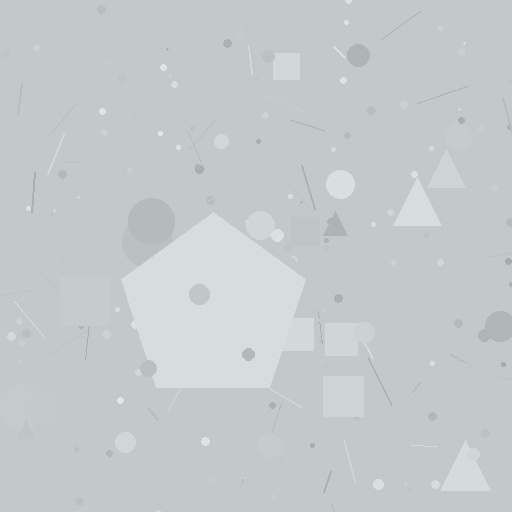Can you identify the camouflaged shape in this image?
The camouflaged shape is a pentagon.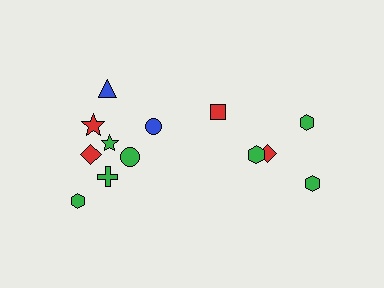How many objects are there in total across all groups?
There are 13 objects.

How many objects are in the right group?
There are 5 objects.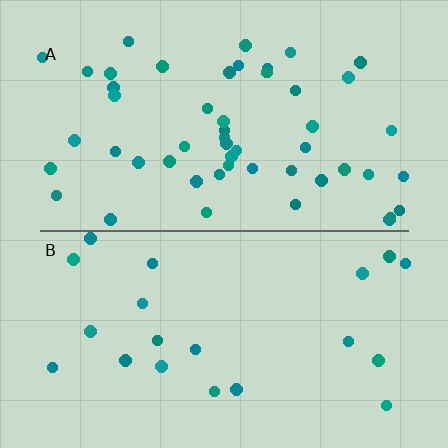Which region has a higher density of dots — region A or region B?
A (the top).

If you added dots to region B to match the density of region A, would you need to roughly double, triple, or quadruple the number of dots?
Approximately double.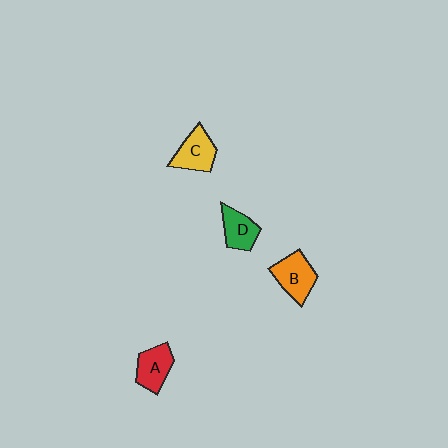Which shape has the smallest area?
Shape D (green).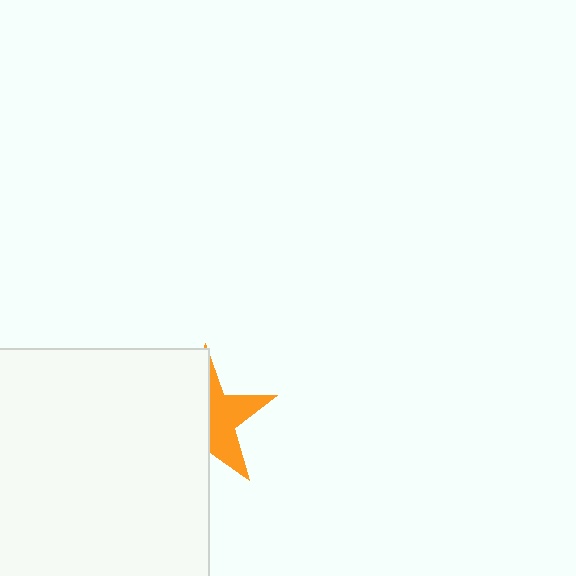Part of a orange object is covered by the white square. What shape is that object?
It is a star.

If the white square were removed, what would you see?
You would see the complete orange star.